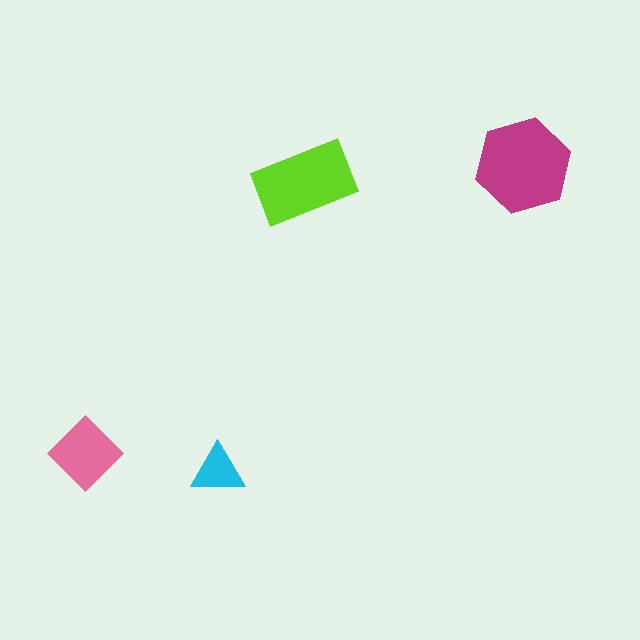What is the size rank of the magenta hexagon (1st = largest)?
1st.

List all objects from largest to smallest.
The magenta hexagon, the lime rectangle, the pink diamond, the cyan triangle.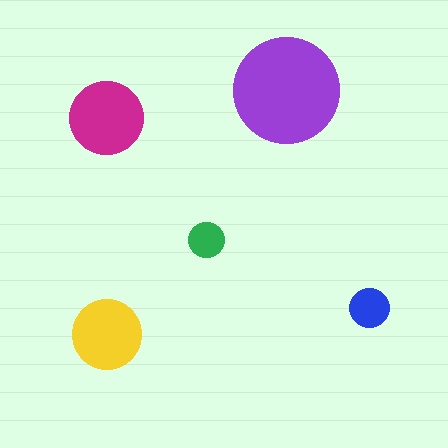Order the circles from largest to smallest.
the purple one, the magenta one, the yellow one, the blue one, the green one.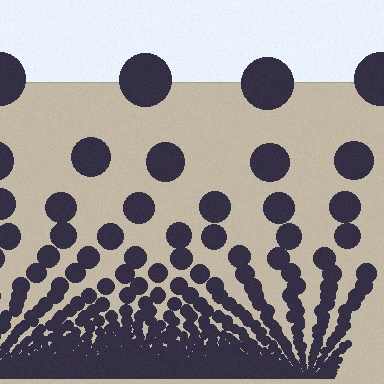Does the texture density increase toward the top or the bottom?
Density increases toward the bottom.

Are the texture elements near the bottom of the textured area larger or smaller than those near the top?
Smaller. The gradient is inverted — elements near the bottom are smaller and denser.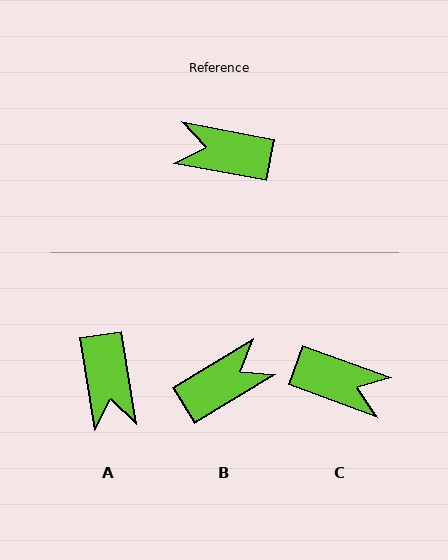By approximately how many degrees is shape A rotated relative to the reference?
Approximately 109 degrees counter-clockwise.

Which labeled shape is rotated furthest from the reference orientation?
C, about 171 degrees away.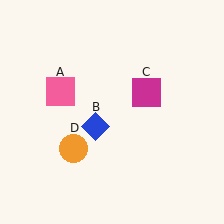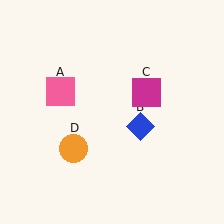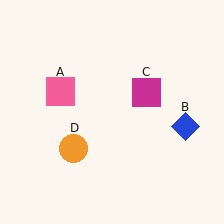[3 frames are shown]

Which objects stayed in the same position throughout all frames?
Pink square (object A) and magenta square (object C) and orange circle (object D) remained stationary.